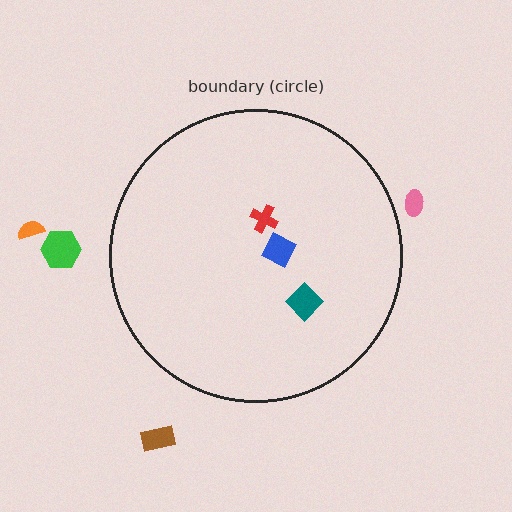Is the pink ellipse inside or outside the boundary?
Outside.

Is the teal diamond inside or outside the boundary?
Inside.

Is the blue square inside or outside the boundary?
Inside.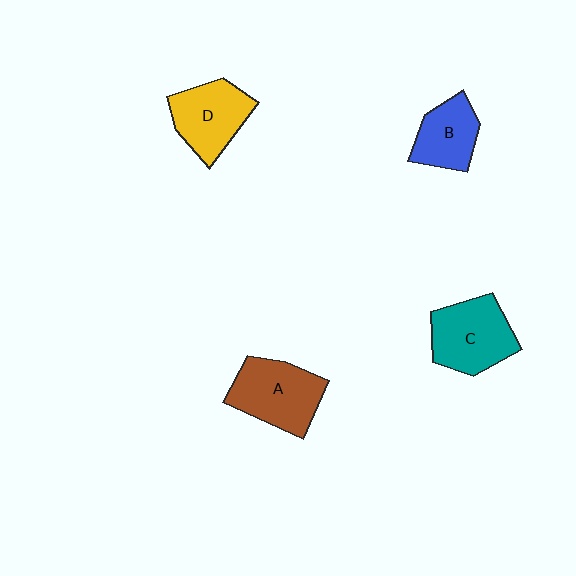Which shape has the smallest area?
Shape B (blue).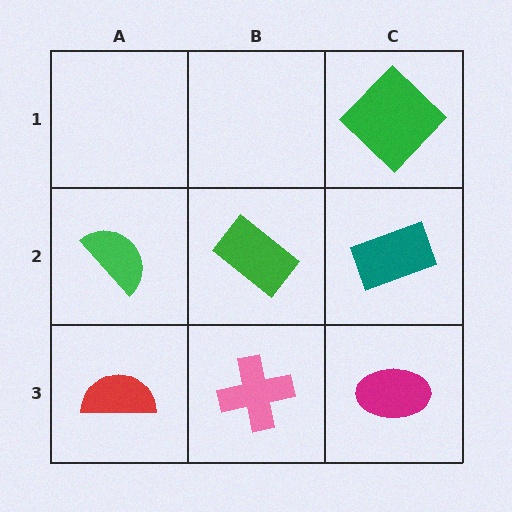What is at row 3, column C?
A magenta ellipse.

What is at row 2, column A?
A green semicircle.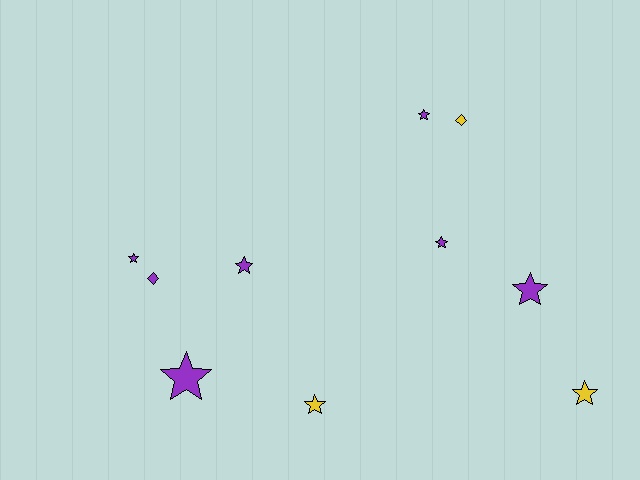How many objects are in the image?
There are 10 objects.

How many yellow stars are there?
There are 2 yellow stars.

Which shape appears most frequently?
Star, with 8 objects.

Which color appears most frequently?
Purple, with 7 objects.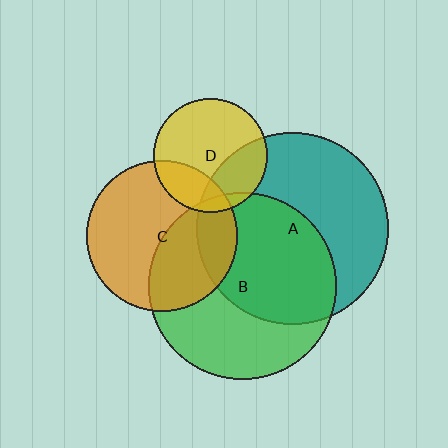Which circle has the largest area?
Circle A (teal).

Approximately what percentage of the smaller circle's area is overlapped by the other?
Approximately 25%.